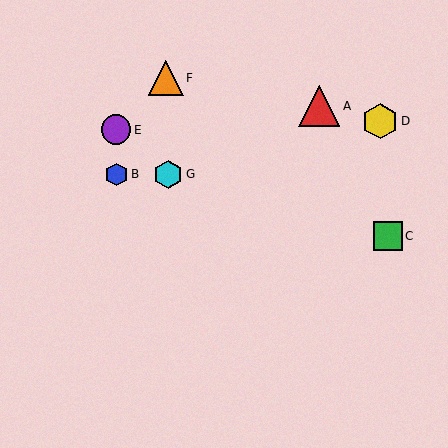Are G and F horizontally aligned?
No, G is at y≈174 and F is at y≈78.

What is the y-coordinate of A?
Object A is at y≈106.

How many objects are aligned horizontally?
2 objects (B, G) are aligned horizontally.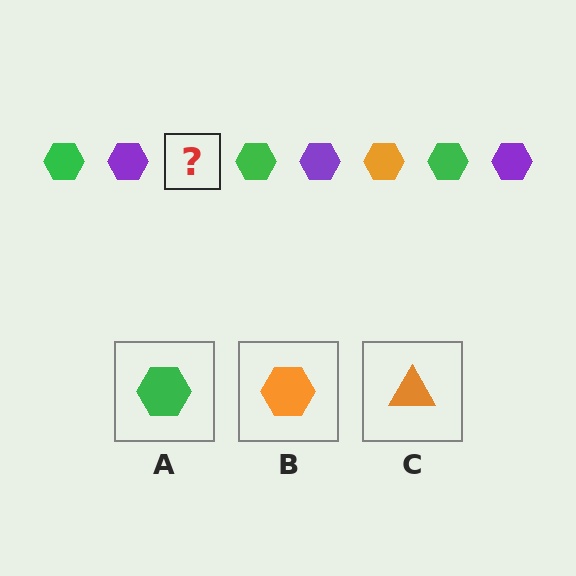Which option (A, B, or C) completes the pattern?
B.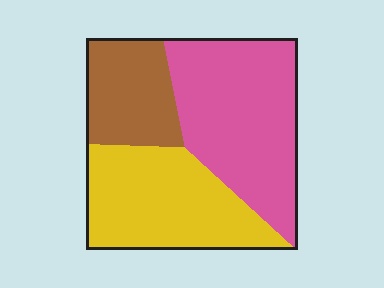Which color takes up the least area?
Brown, at roughly 20%.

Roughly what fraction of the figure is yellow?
Yellow covers around 35% of the figure.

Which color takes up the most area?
Pink, at roughly 45%.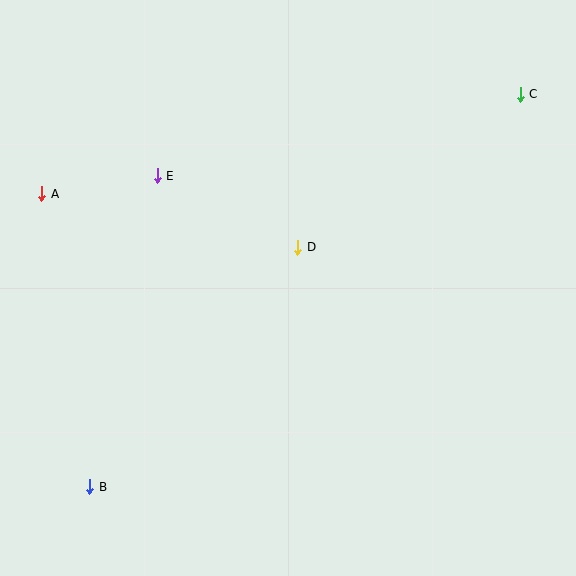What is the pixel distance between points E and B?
The distance between E and B is 319 pixels.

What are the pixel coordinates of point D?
Point D is at (298, 247).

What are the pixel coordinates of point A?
Point A is at (42, 194).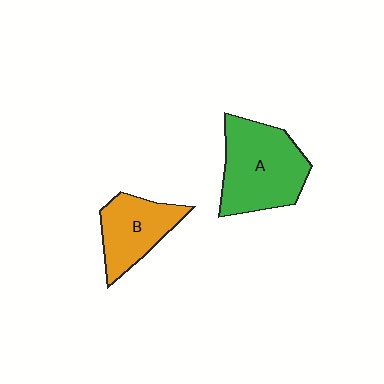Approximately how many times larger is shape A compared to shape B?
Approximately 1.5 times.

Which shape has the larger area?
Shape A (green).